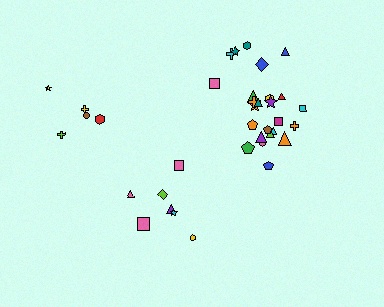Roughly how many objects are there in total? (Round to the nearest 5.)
Roughly 35 objects in total.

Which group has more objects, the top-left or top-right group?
The top-right group.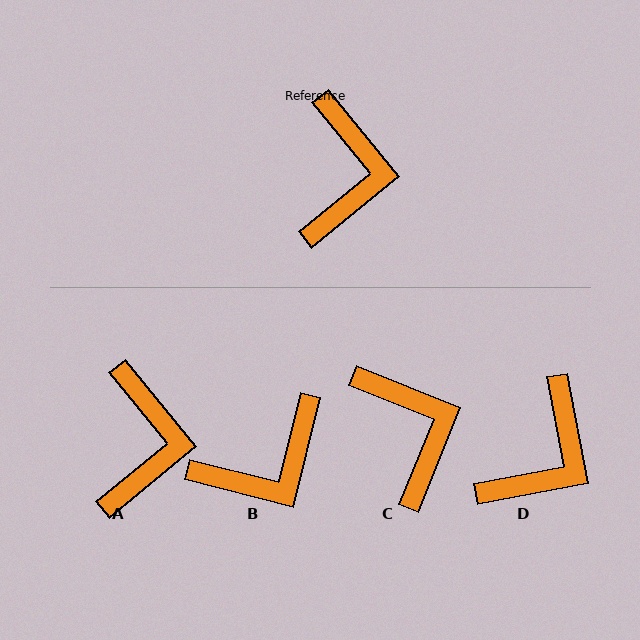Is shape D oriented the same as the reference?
No, it is off by about 29 degrees.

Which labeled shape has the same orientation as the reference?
A.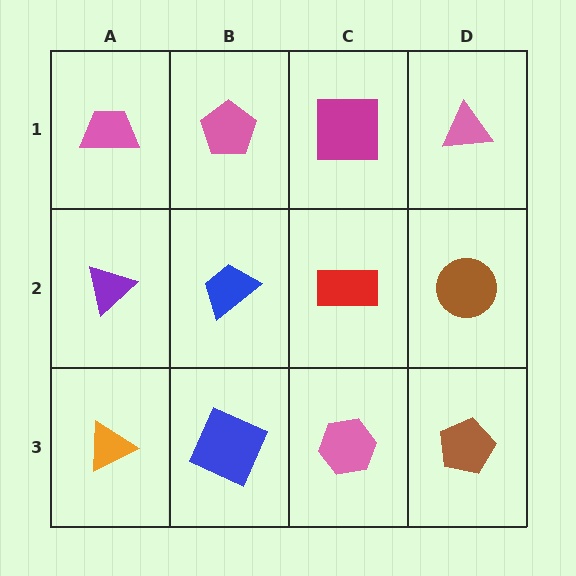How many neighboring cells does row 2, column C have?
4.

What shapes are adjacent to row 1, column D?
A brown circle (row 2, column D), a magenta square (row 1, column C).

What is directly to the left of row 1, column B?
A pink trapezoid.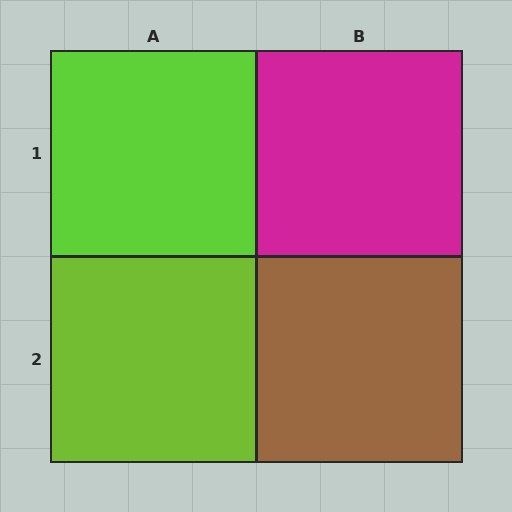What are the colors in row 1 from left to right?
Lime, magenta.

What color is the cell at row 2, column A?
Lime.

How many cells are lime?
2 cells are lime.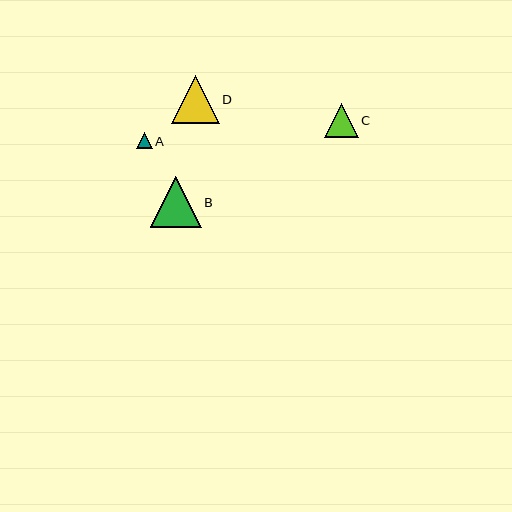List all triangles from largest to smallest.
From largest to smallest: B, D, C, A.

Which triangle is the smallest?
Triangle A is the smallest with a size of approximately 16 pixels.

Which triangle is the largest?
Triangle B is the largest with a size of approximately 51 pixels.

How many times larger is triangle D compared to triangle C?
Triangle D is approximately 1.4 times the size of triangle C.